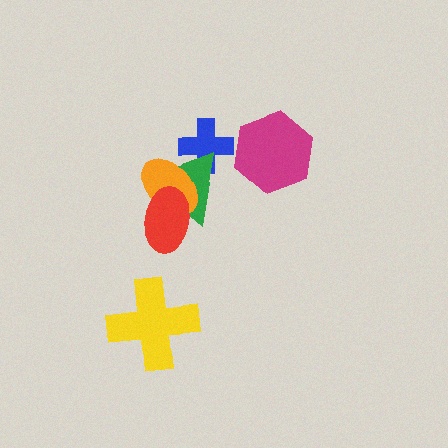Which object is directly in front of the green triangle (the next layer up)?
The orange ellipse is directly in front of the green triangle.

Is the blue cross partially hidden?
Yes, it is partially covered by another shape.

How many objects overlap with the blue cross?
1 object overlaps with the blue cross.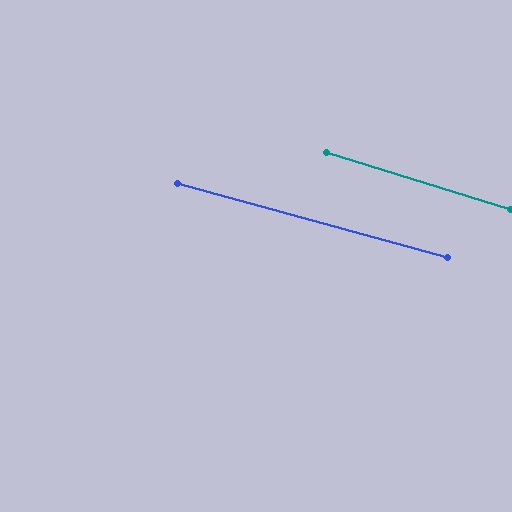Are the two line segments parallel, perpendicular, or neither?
Parallel — their directions differ by only 1.9°.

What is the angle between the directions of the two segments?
Approximately 2 degrees.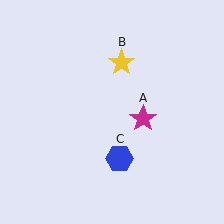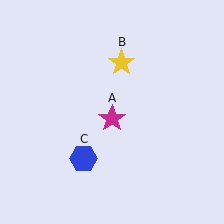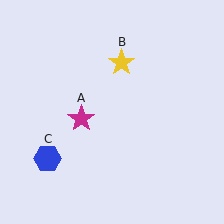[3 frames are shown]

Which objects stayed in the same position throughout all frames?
Yellow star (object B) remained stationary.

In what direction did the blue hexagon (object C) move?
The blue hexagon (object C) moved left.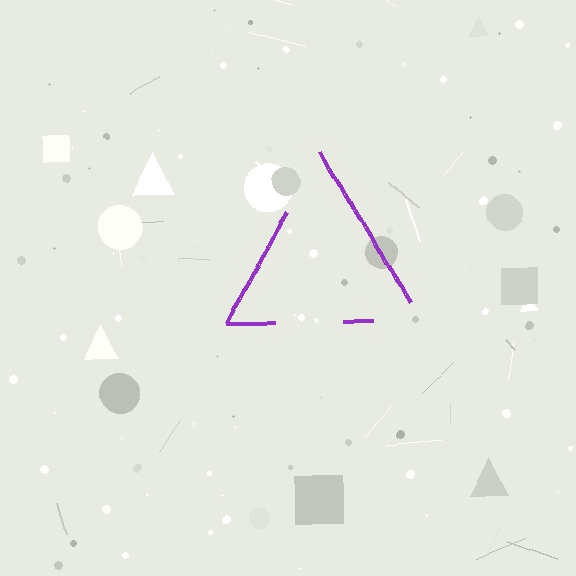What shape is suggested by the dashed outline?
The dashed outline suggests a triangle.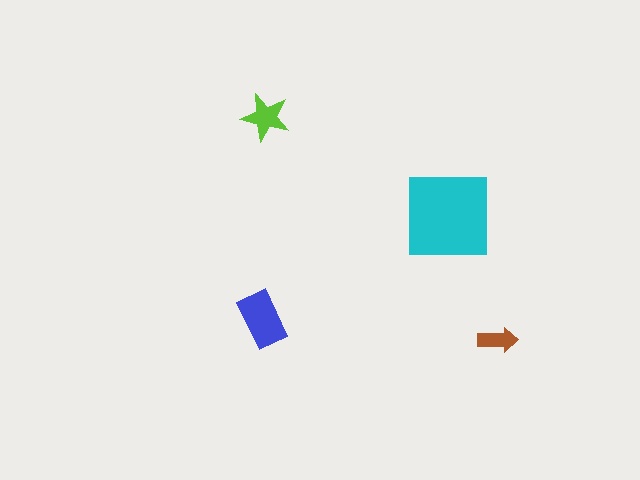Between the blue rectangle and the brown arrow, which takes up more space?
The blue rectangle.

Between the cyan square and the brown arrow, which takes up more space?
The cyan square.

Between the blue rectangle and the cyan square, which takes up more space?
The cyan square.